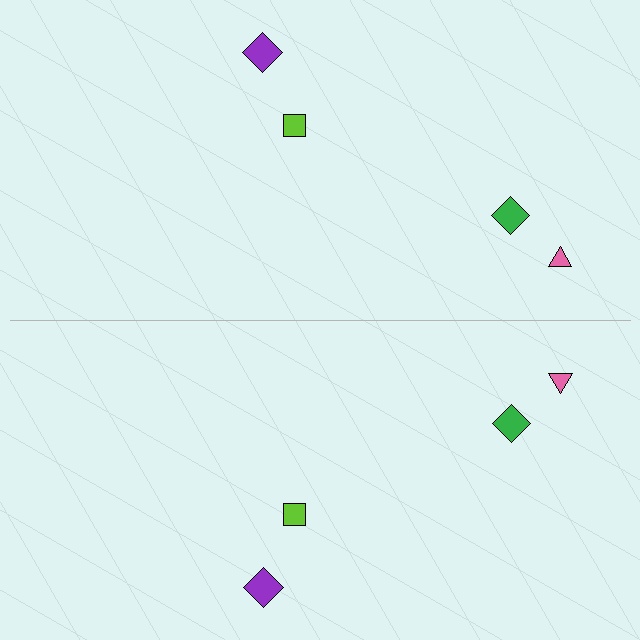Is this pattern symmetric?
Yes, this pattern has bilateral (reflection) symmetry.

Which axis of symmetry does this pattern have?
The pattern has a horizontal axis of symmetry running through the center of the image.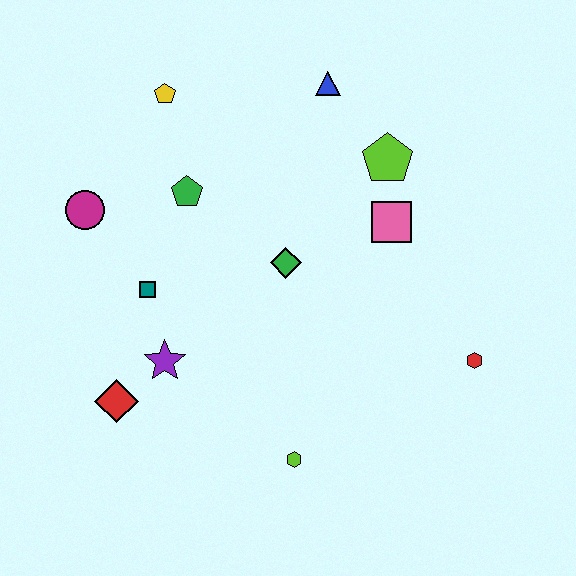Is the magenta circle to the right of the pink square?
No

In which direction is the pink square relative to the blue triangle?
The pink square is below the blue triangle.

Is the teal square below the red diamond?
No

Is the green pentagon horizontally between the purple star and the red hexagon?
Yes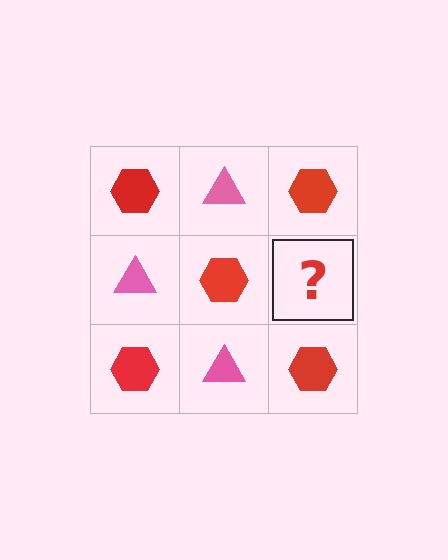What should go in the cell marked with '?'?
The missing cell should contain a pink triangle.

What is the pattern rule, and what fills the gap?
The rule is that it alternates red hexagon and pink triangle in a checkerboard pattern. The gap should be filled with a pink triangle.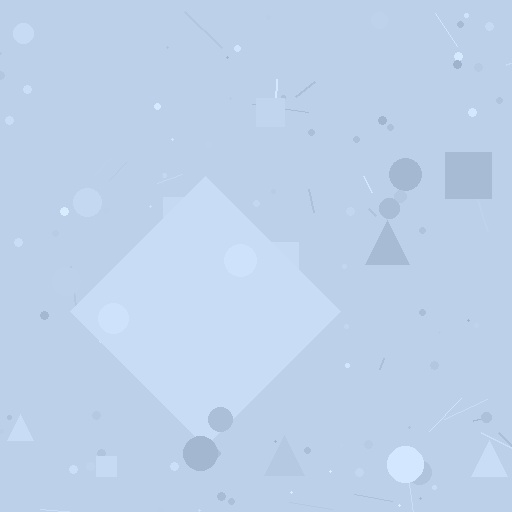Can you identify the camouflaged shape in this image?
The camouflaged shape is a diamond.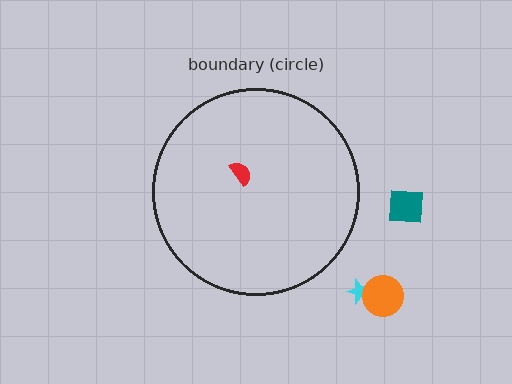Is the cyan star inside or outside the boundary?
Outside.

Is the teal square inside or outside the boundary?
Outside.